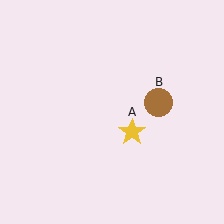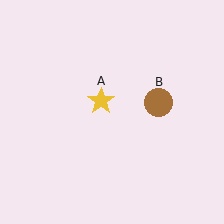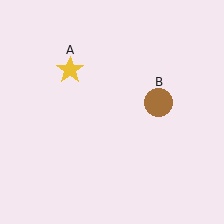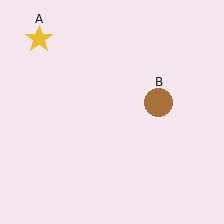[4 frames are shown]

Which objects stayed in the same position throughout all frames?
Brown circle (object B) remained stationary.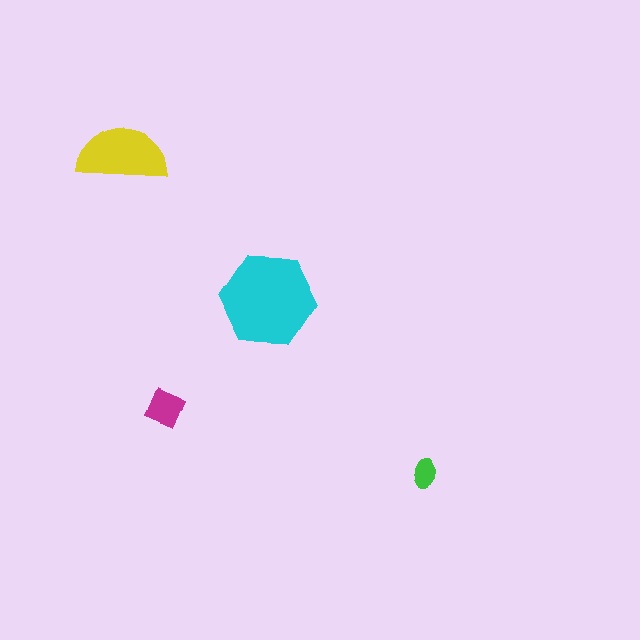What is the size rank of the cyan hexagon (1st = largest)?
1st.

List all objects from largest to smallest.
The cyan hexagon, the yellow semicircle, the magenta diamond, the green ellipse.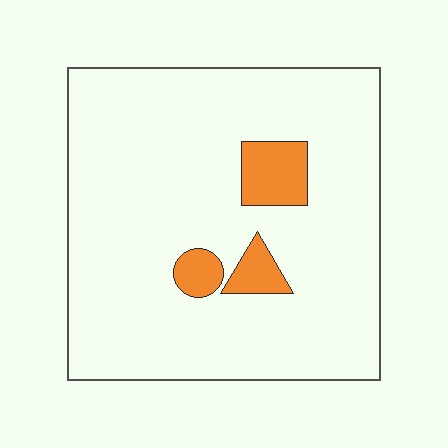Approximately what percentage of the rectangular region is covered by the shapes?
Approximately 10%.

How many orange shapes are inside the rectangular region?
3.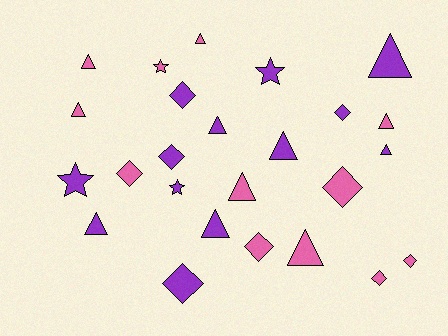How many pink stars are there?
There is 1 pink star.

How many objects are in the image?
There are 25 objects.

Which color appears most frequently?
Purple, with 13 objects.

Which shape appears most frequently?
Triangle, with 12 objects.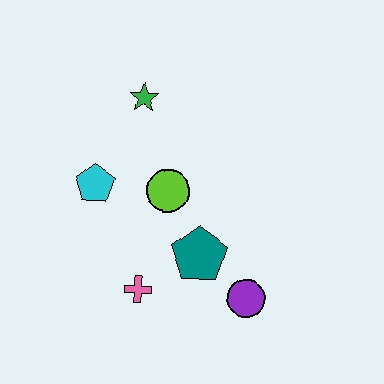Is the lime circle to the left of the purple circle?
Yes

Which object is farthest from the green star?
The purple circle is farthest from the green star.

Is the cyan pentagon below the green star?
Yes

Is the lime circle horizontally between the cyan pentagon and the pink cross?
No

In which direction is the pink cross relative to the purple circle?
The pink cross is to the left of the purple circle.